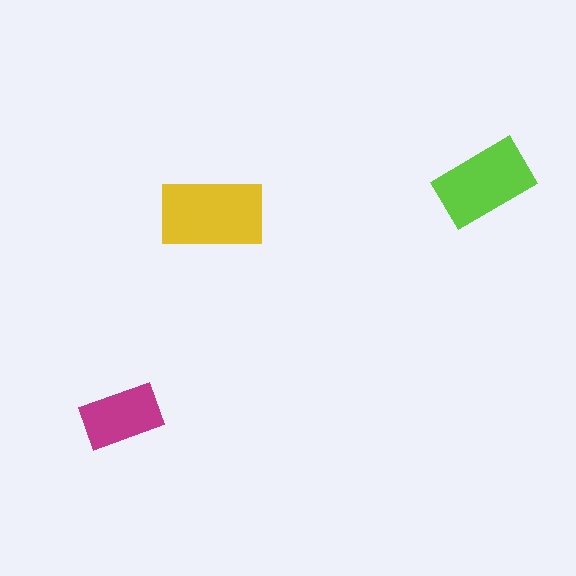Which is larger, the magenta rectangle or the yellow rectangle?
The yellow one.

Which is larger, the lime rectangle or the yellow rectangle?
The yellow one.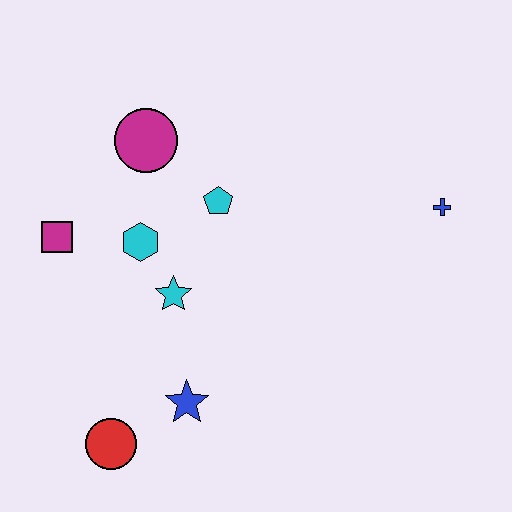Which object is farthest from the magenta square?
The blue cross is farthest from the magenta square.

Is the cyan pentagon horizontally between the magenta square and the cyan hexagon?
No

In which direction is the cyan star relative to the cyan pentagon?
The cyan star is below the cyan pentagon.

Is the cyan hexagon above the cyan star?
Yes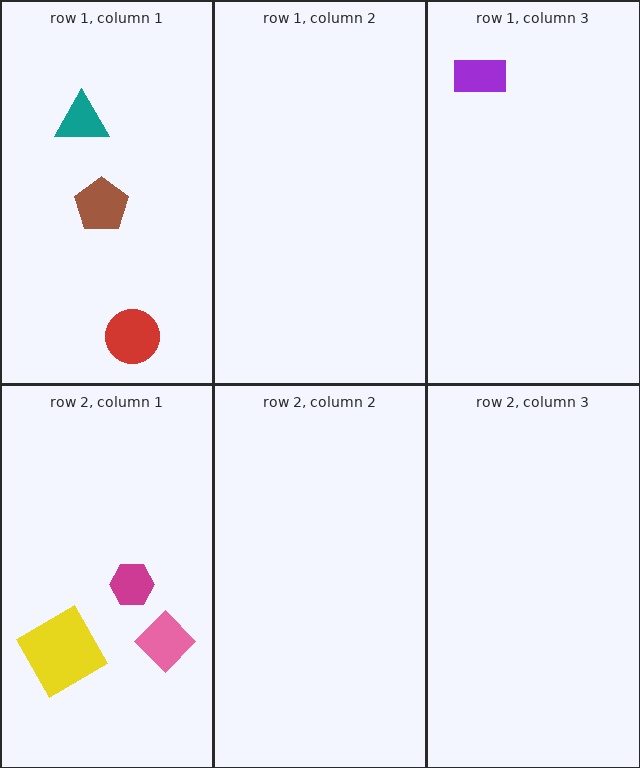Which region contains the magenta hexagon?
The row 2, column 1 region.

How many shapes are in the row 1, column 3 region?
1.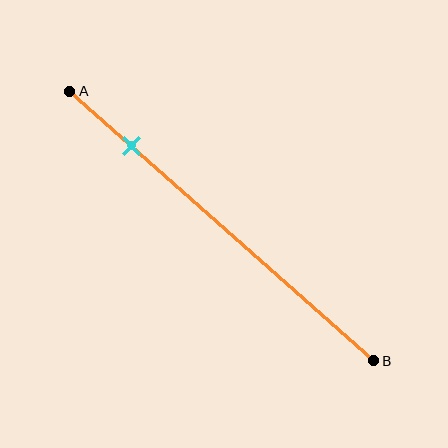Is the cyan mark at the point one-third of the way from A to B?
No, the mark is at about 20% from A, not at the 33% one-third point.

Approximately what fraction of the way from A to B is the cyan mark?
The cyan mark is approximately 20% of the way from A to B.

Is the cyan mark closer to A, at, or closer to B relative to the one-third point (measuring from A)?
The cyan mark is closer to point A than the one-third point of segment AB.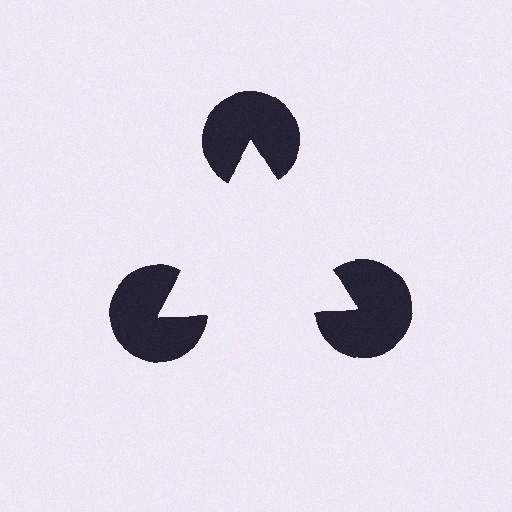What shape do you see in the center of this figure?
An illusory triangle — its edges are inferred from the aligned wedge cuts in the pac-man discs, not physically drawn.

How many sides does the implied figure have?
3 sides.